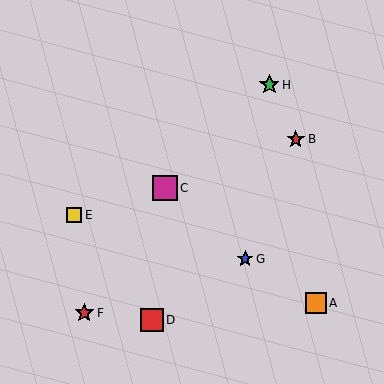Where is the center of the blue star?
The center of the blue star is at (245, 258).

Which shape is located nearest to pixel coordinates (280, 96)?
The green star (labeled H) at (269, 85) is nearest to that location.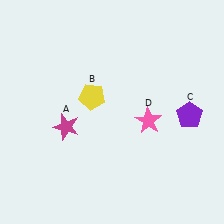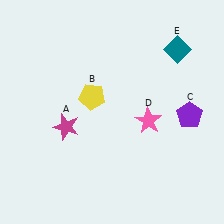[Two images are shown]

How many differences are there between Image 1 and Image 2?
There is 1 difference between the two images.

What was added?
A teal diamond (E) was added in Image 2.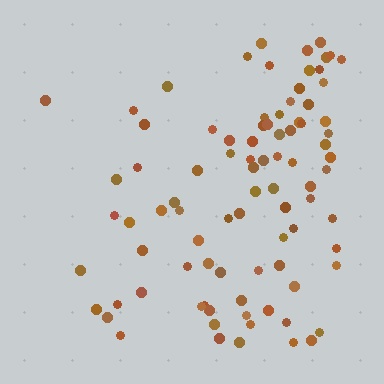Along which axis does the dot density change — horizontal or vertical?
Horizontal.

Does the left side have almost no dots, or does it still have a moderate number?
Still a moderate number, just noticeably fewer than the right.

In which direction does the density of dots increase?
From left to right, with the right side densest.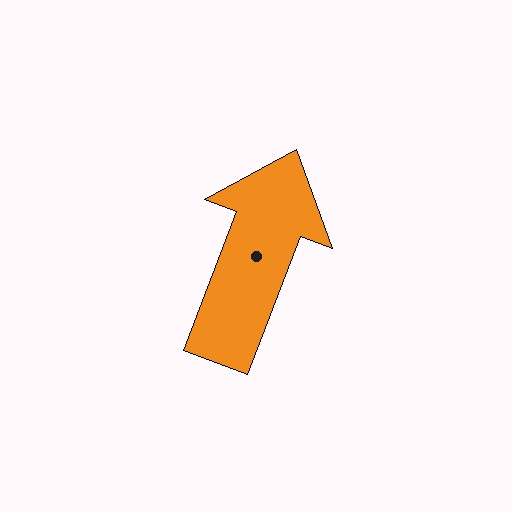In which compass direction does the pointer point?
North.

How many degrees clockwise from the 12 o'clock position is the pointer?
Approximately 21 degrees.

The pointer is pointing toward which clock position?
Roughly 1 o'clock.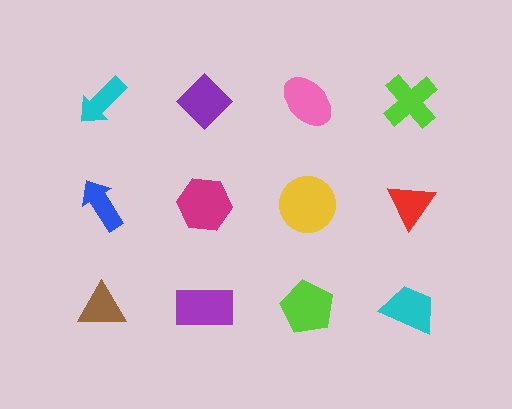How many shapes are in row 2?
4 shapes.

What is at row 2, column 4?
A red triangle.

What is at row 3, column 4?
A cyan trapezoid.